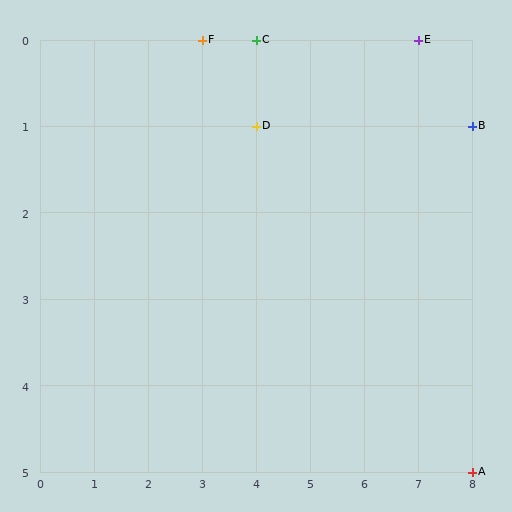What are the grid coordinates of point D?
Point D is at grid coordinates (4, 1).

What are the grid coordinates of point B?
Point B is at grid coordinates (8, 1).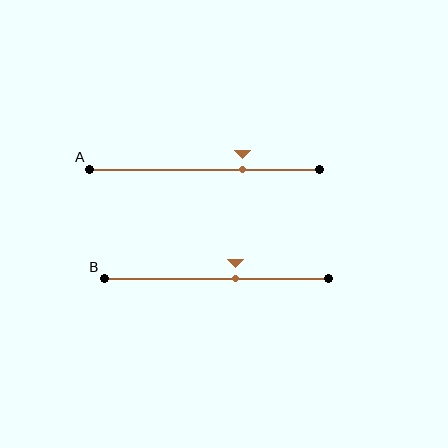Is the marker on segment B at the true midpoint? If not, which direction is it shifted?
No, the marker on segment B is shifted to the right by about 8% of the segment length.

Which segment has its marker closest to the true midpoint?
Segment B has its marker closest to the true midpoint.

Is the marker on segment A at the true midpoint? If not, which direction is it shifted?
No, the marker on segment A is shifted to the right by about 17% of the segment length.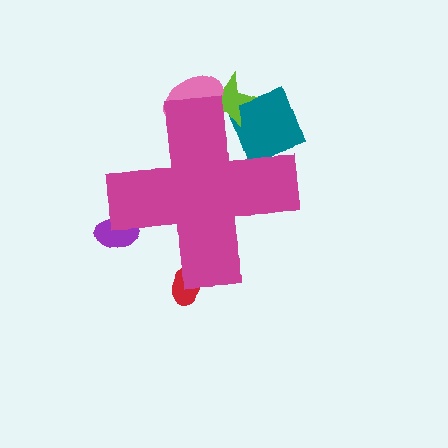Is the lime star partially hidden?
Yes, the lime star is partially hidden behind the magenta cross.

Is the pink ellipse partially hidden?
Yes, the pink ellipse is partially hidden behind the magenta cross.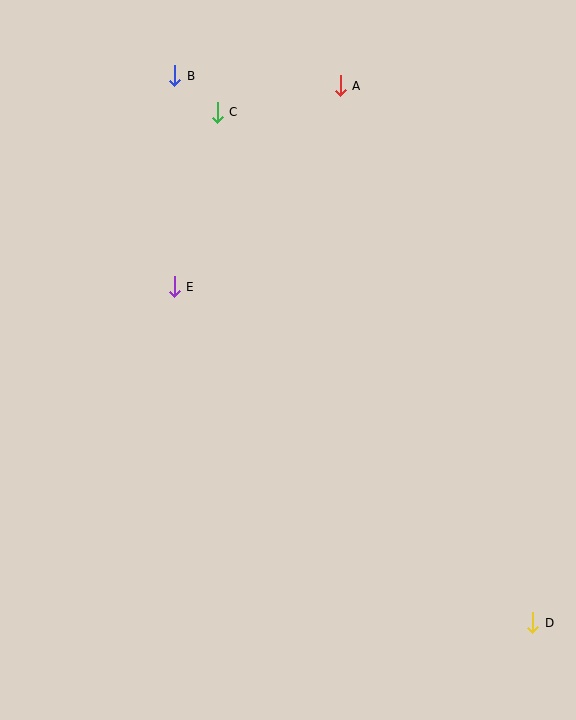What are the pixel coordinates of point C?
Point C is at (217, 112).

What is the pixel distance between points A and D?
The distance between A and D is 571 pixels.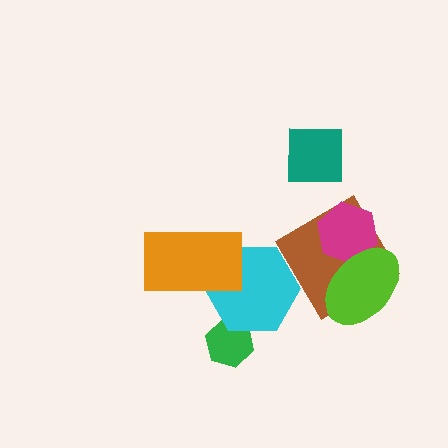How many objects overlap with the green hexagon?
1 object overlaps with the green hexagon.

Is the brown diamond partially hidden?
Yes, it is partially covered by another shape.